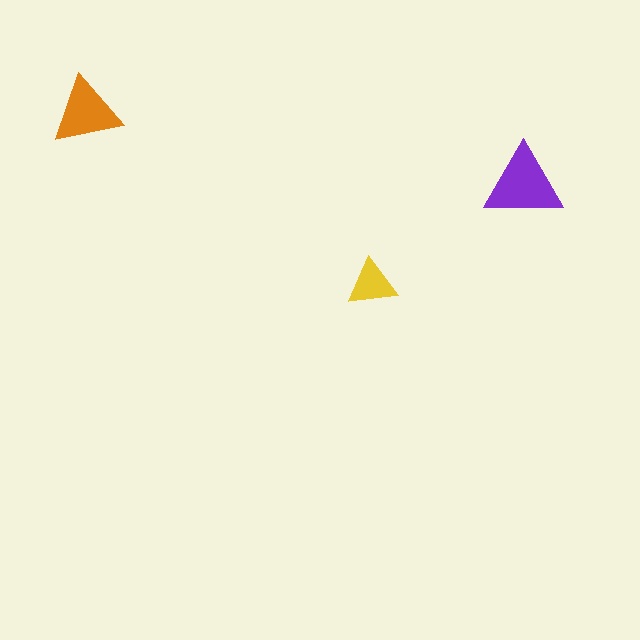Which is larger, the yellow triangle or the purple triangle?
The purple one.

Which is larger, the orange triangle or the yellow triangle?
The orange one.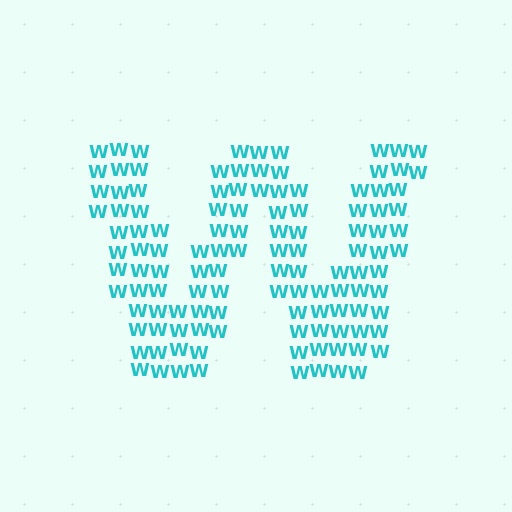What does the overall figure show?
The overall figure shows the letter W.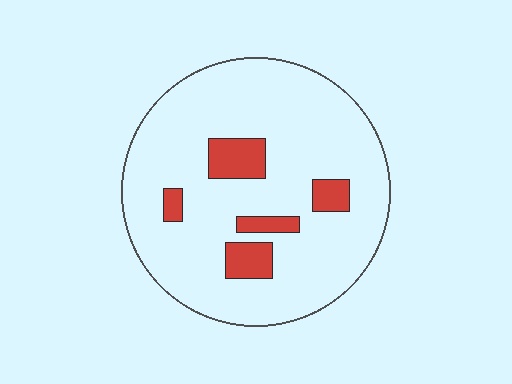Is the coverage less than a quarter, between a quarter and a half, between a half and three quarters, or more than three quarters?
Less than a quarter.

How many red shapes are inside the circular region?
5.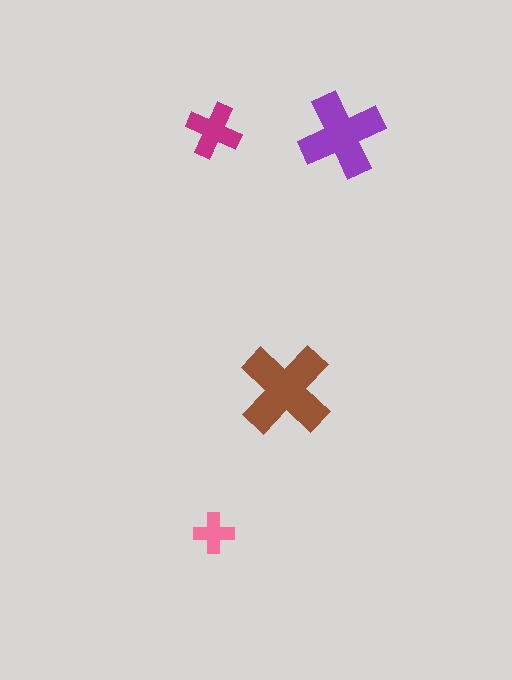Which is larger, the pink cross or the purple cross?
The purple one.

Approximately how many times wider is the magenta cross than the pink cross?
About 1.5 times wider.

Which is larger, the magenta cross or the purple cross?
The purple one.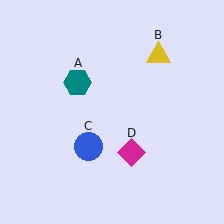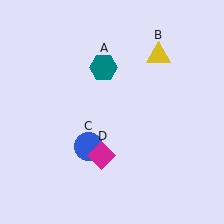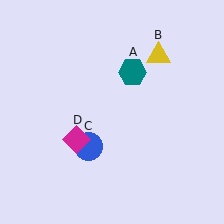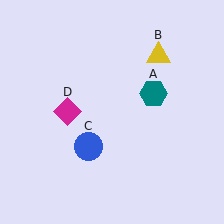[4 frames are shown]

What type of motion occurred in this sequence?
The teal hexagon (object A), magenta diamond (object D) rotated clockwise around the center of the scene.